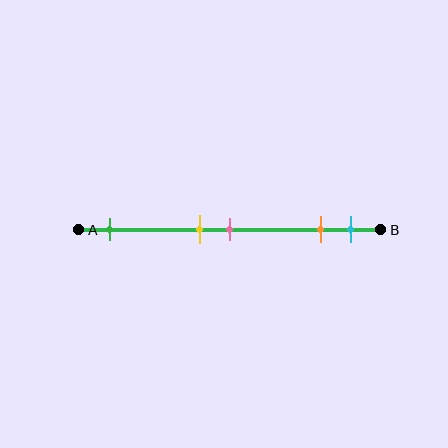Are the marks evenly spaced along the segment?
No, the marks are not evenly spaced.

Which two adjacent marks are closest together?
The yellow and pink marks are the closest adjacent pair.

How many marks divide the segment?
There are 5 marks dividing the segment.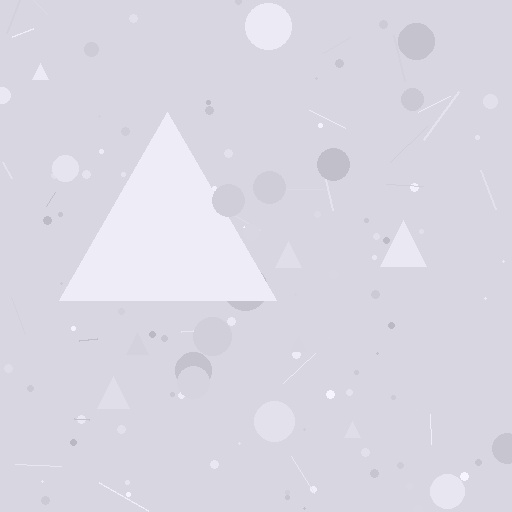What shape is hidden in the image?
A triangle is hidden in the image.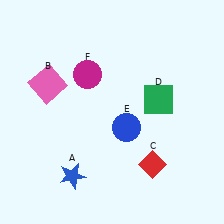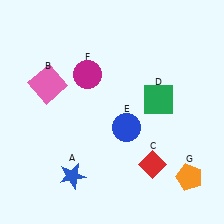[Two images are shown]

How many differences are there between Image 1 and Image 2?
There is 1 difference between the two images.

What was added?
An orange pentagon (G) was added in Image 2.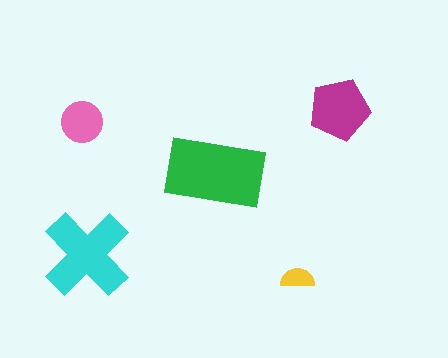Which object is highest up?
The magenta pentagon is topmost.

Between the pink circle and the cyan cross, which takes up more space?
The cyan cross.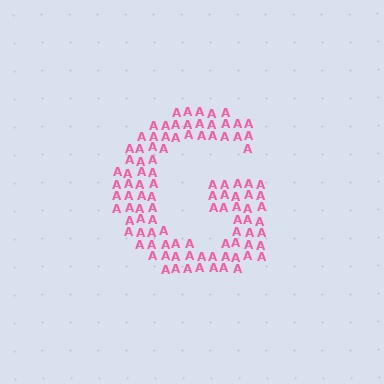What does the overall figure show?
The overall figure shows the letter G.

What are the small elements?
The small elements are letter A's.